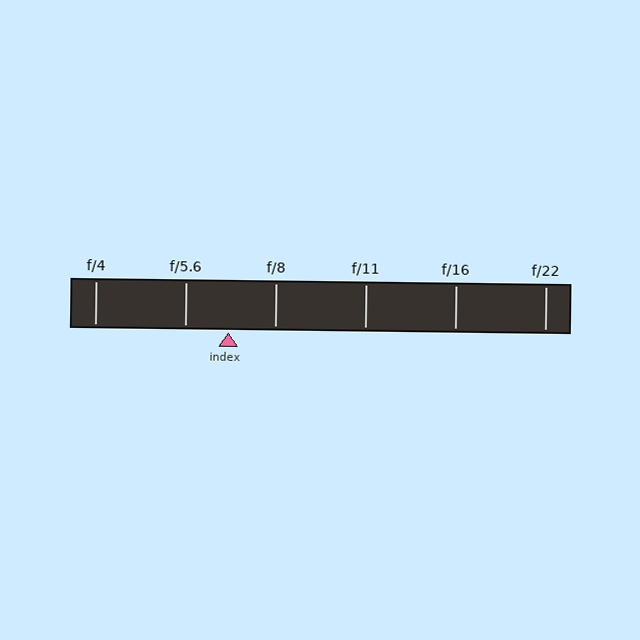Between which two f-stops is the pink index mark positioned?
The index mark is between f/5.6 and f/8.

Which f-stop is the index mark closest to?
The index mark is closest to f/5.6.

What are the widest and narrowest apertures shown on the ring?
The widest aperture shown is f/4 and the narrowest is f/22.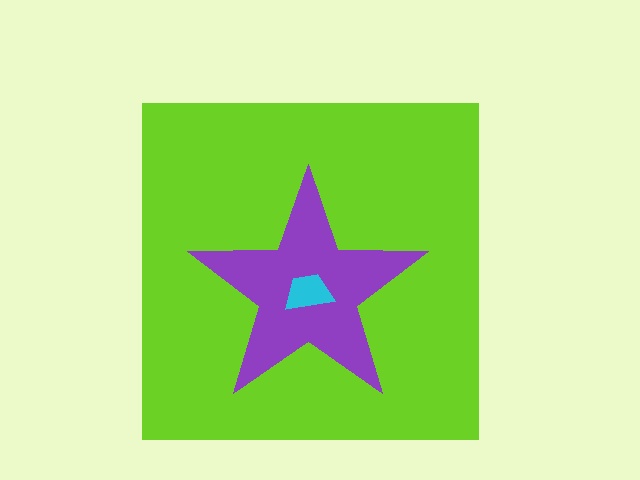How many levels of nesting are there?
3.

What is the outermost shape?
The lime square.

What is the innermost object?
The cyan trapezoid.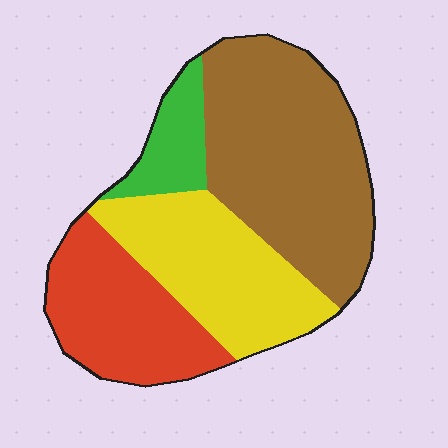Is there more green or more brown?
Brown.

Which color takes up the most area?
Brown, at roughly 40%.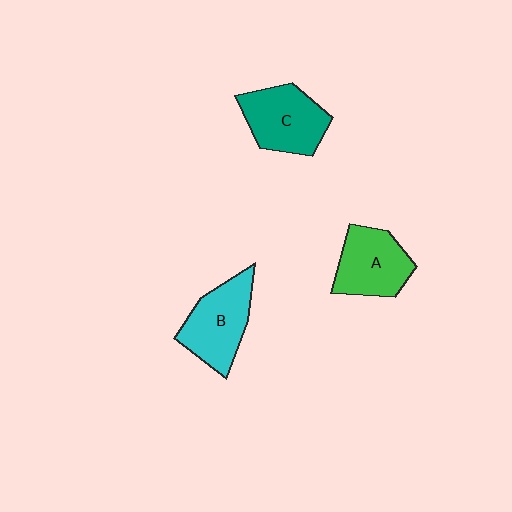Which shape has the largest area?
Shape B (cyan).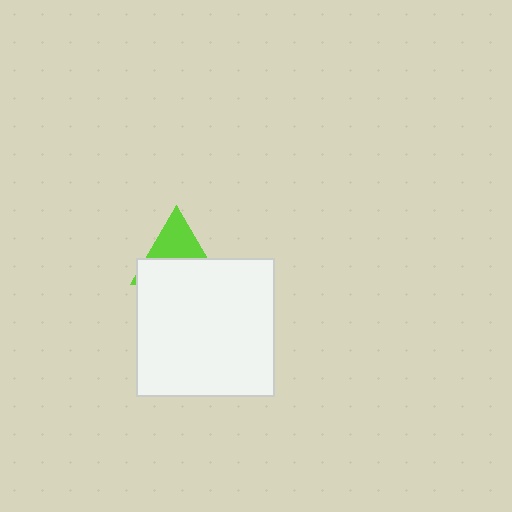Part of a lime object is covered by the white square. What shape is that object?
It is a triangle.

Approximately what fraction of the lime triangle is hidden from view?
Roughly 56% of the lime triangle is hidden behind the white square.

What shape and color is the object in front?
The object in front is a white square.